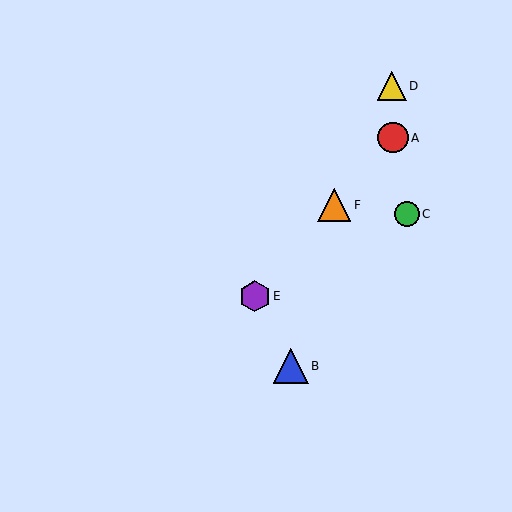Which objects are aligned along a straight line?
Objects A, E, F are aligned along a straight line.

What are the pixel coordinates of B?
Object B is at (291, 366).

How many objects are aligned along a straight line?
3 objects (A, E, F) are aligned along a straight line.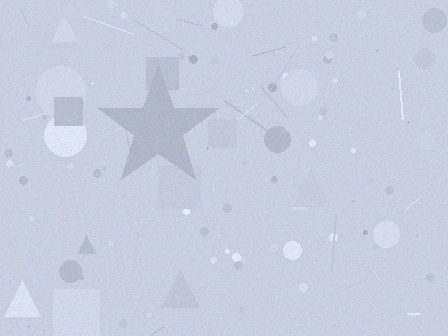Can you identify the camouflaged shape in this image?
The camouflaged shape is a star.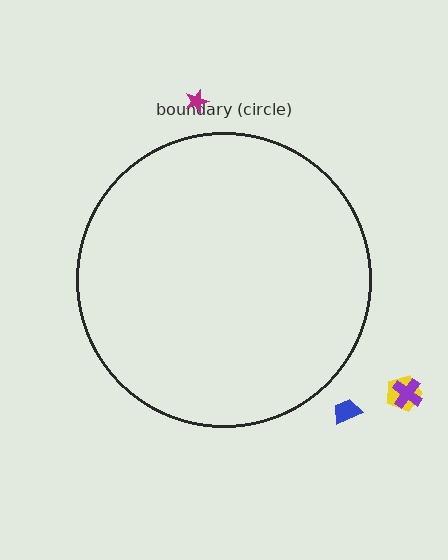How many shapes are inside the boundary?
0 inside, 4 outside.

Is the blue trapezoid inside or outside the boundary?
Outside.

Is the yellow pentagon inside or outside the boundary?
Outside.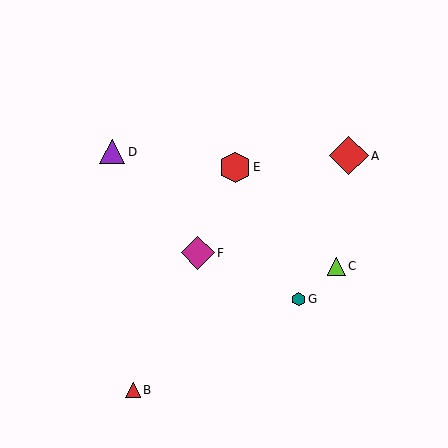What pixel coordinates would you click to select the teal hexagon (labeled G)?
Click at (298, 299) to select the teal hexagon G.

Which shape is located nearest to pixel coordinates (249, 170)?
The red hexagon (labeled E) at (235, 167) is nearest to that location.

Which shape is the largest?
The red diamond (labeled A) is the largest.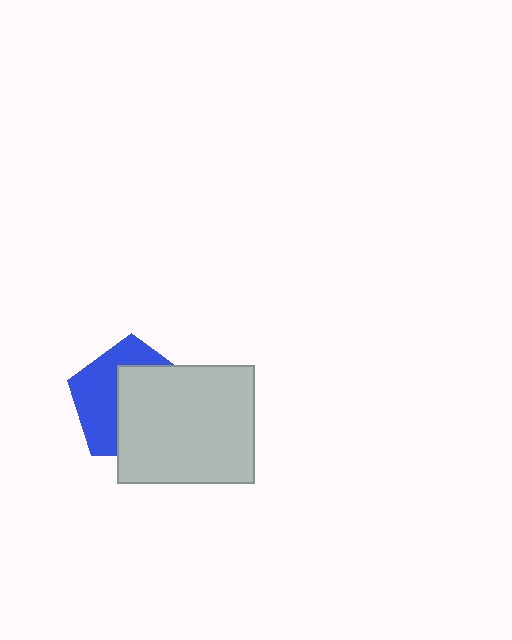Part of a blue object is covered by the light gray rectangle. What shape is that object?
It is a pentagon.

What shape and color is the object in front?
The object in front is a light gray rectangle.